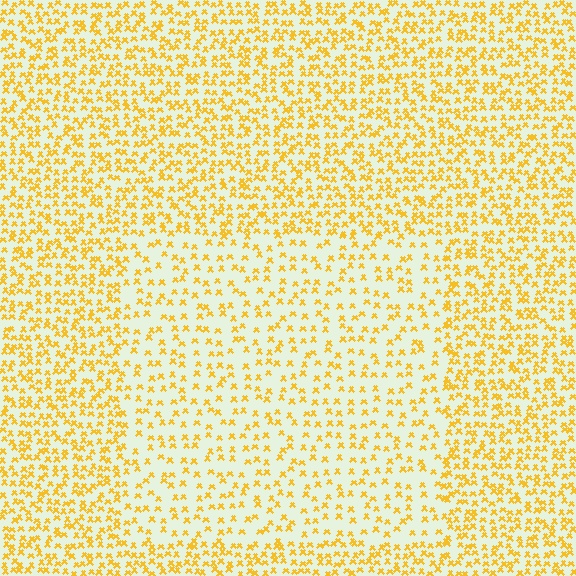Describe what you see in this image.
The image contains small yellow elements arranged at two different densities. A rectangle-shaped region is visible where the elements are less densely packed than the surrounding area.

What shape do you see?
I see a rectangle.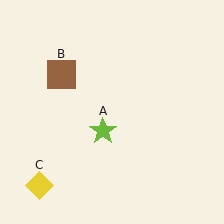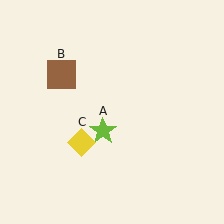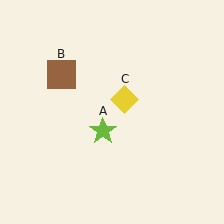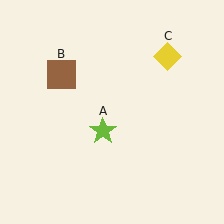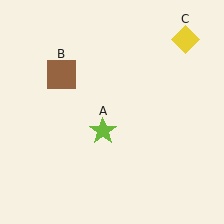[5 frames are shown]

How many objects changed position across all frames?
1 object changed position: yellow diamond (object C).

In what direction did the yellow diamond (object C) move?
The yellow diamond (object C) moved up and to the right.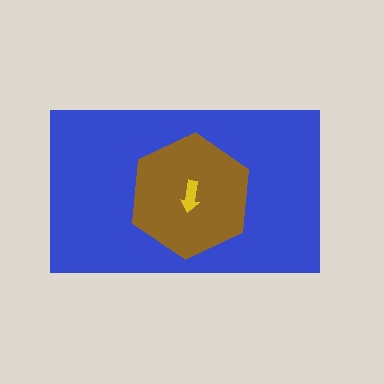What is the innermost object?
The yellow arrow.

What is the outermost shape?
The blue rectangle.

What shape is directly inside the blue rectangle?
The brown hexagon.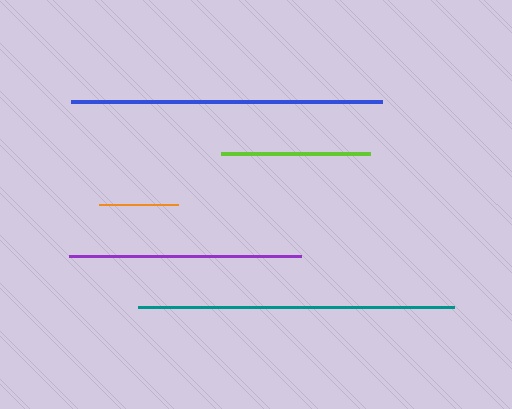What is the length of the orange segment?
The orange segment is approximately 79 pixels long.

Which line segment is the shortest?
The orange line is the shortest at approximately 79 pixels.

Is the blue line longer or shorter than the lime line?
The blue line is longer than the lime line.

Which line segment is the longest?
The teal line is the longest at approximately 316 pixels.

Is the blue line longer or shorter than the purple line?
The blue line is longer than the purple line.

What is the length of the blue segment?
The blue segment is approximately 311 pixels long.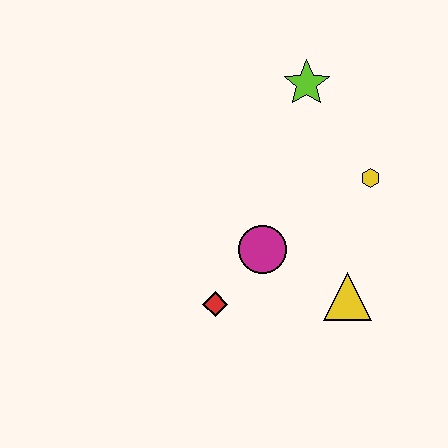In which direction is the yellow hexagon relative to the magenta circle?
The yellow hexagon is to the right of the magenta circle.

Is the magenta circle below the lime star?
Yes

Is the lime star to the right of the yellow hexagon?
No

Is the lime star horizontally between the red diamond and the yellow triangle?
Yes